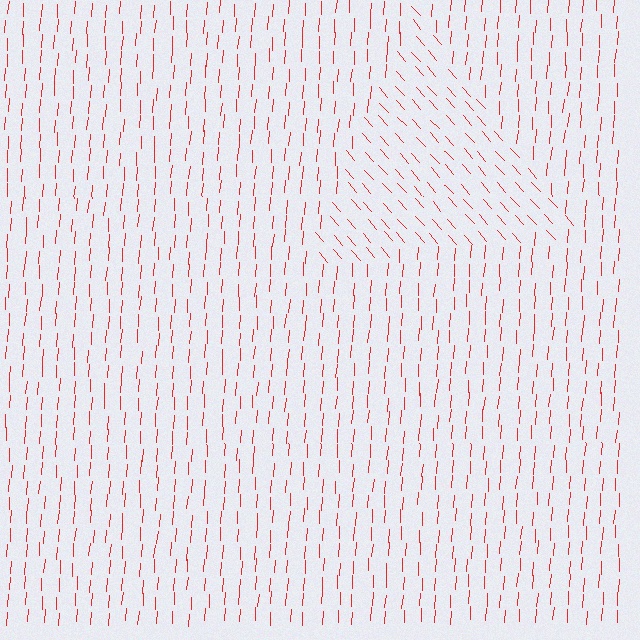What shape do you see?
I see a triangle.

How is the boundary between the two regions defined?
The boundary is defined purely by a change in line orientation (approximately 45 degrees difference). All lines are the same color and thickness.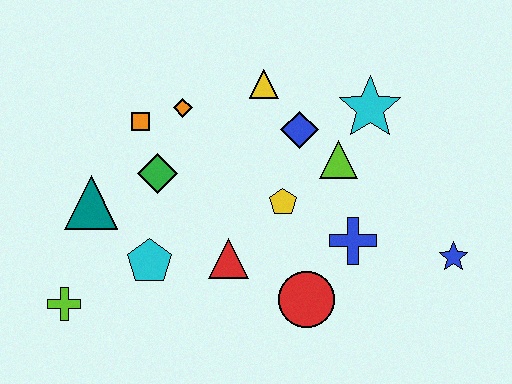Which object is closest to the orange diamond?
The orange square is closest to the orange diamond.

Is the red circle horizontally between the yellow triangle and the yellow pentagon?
No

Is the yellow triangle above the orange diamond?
Yes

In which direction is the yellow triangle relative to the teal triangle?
The yellow triangle is to the right of the teal triangle.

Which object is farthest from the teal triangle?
The blue star is farthest from the teal triangle.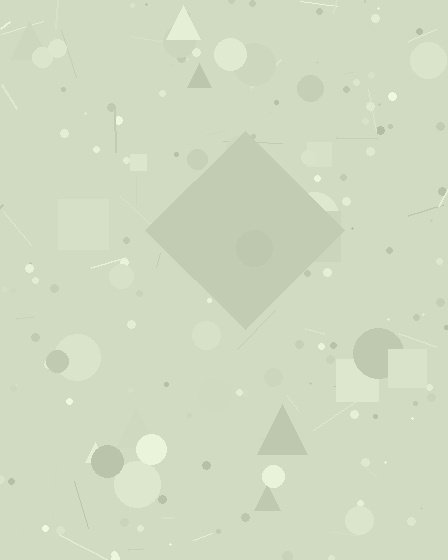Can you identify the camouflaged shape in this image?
The camouflaged shape is a diamond.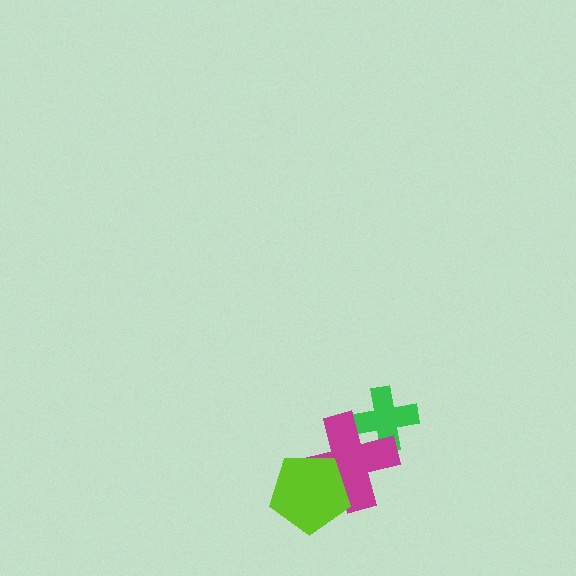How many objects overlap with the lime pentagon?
1 object overlaps with the lime pentagon.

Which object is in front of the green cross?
The magenta cross is in front of the green cross.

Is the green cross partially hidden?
Yes, it is partially covered by another shape.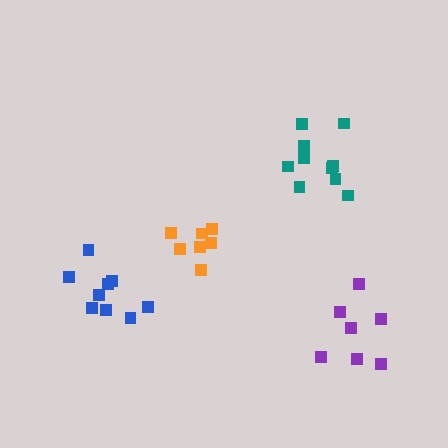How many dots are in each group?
Group 1: 7 dots, Group 2: 10 dots, Group 3: 7 dots, Group 4: 9 dots (33 total).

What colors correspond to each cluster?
The clusters are colored: orange, teal, purple, blue.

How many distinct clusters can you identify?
There are 4 distinct clusters.